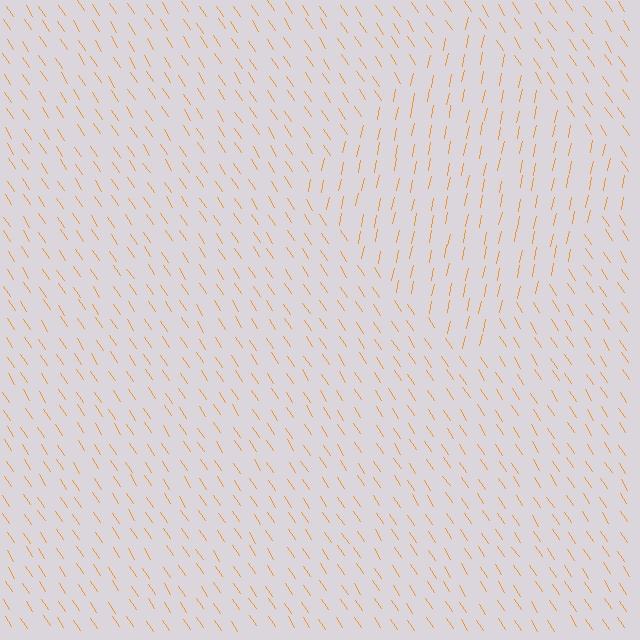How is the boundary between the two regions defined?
The boundary is defined purely by a change in line orientation (approximately 45 degrees difference). All lines are the same color and thickness.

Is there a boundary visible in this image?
Yes, there is a texture boundary formed by a change in line orientation.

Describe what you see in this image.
The image is filled with small orange line segments. A diamond region in the image has lines oriented differently from the surrounding lines, creating a visible texture boundary.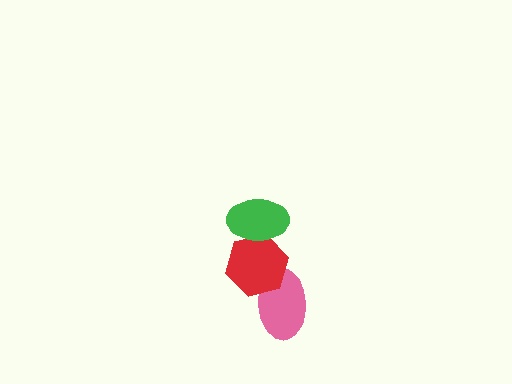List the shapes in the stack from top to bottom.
From top to bottom: the green ellipse, the red hexagon, the pink ellipse.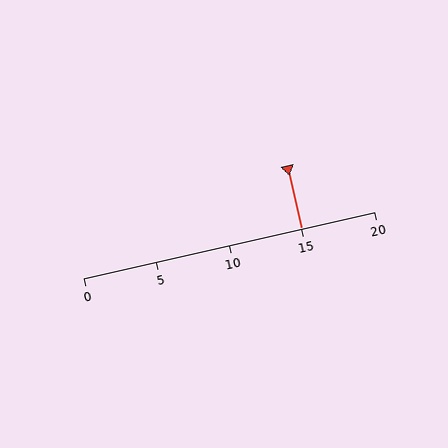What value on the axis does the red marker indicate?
The marker indicates approximately 15.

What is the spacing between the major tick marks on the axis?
The major ticks are spaced 5 apart.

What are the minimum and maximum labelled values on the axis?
The axis runs from 0 to 20.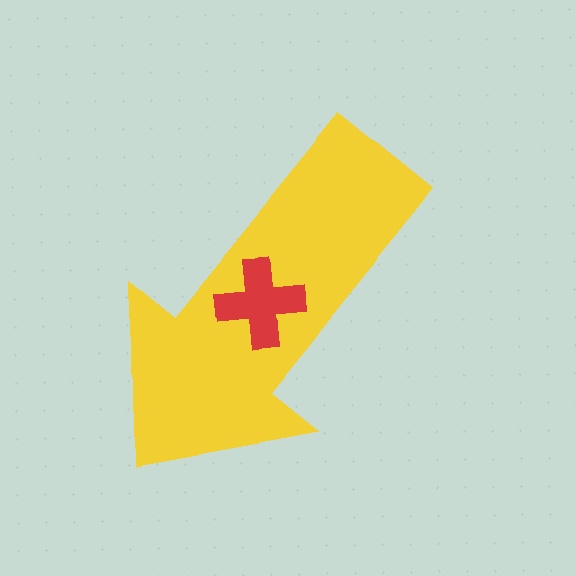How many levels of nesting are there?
2.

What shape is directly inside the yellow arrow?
The red cross.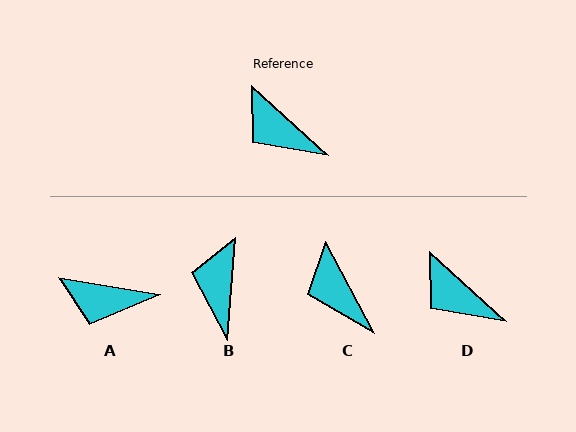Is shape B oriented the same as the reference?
No, it is off by about 52 degrees.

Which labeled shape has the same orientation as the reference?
D.